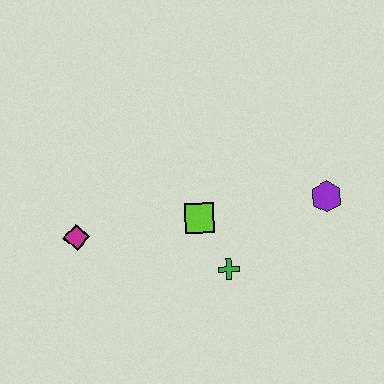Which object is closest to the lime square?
The green cross is closest to the lime square.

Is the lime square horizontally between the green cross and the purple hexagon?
No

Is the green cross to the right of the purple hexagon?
No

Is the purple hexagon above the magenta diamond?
Yes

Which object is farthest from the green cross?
The magenta diamond is farthest from the green cross.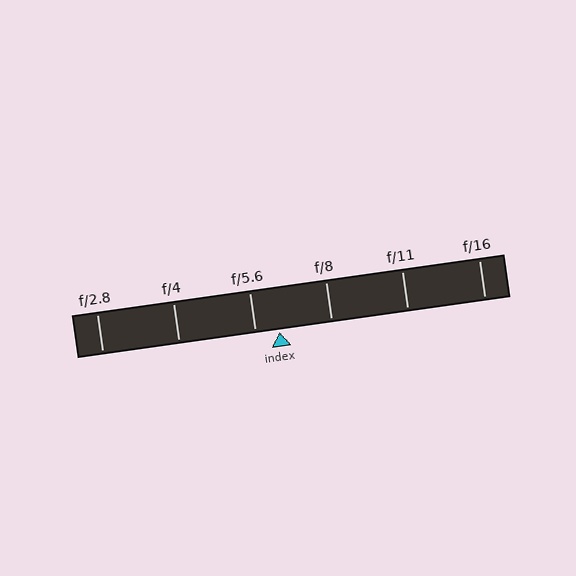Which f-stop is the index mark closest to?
The index mark is closest to f/5.6.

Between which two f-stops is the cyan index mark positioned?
The index mark is between f/5.6 and f/8.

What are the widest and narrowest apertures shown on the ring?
The widest aperture shown is f/2.8 and the narrowest is f/16.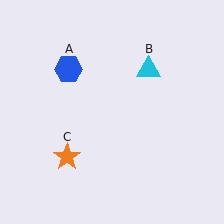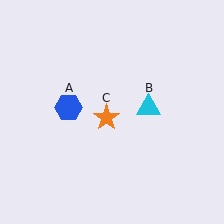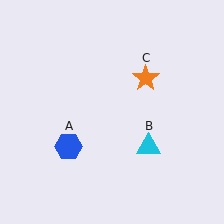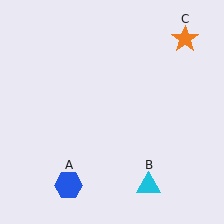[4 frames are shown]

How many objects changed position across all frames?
3 objects changed position: blue hexagon (object A), cyan triangle (object B), orange star (object C).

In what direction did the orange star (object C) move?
The orange star (object C) moved up and to the right.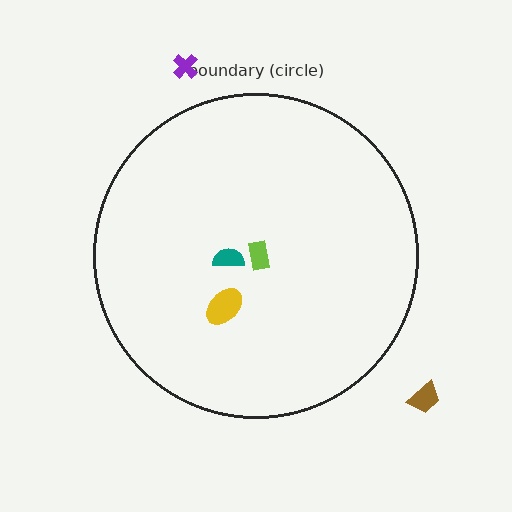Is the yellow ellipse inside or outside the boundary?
Inside.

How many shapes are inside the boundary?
3 inside, 2 outside.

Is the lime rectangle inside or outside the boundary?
Inside.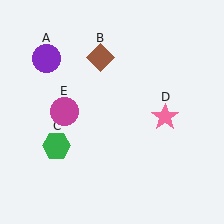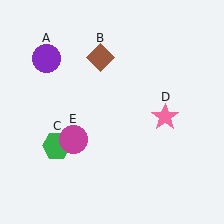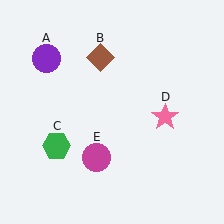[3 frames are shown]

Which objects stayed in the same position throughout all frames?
Purple circle (object A) and brown diamond (object B) and green hexagon (object C) and pink star (object D) remained stationary.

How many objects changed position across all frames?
1 object changed position: magenta circle (object E).